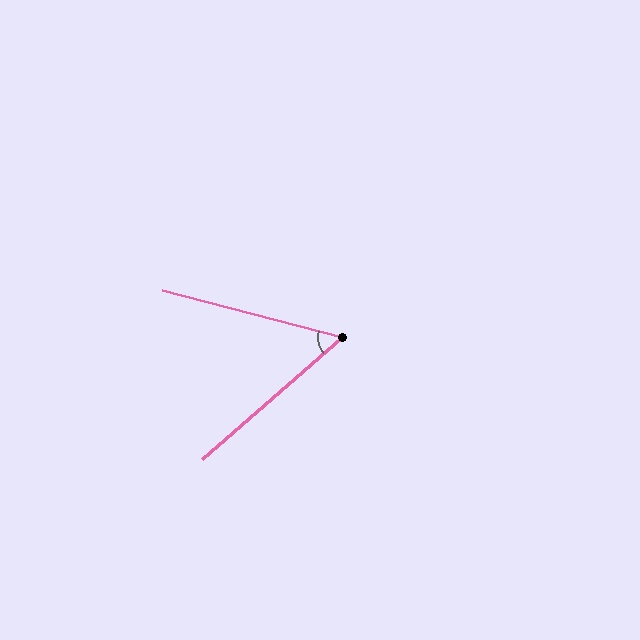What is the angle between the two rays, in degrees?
Approximately 56 degrees.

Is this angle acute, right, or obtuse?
It is acute.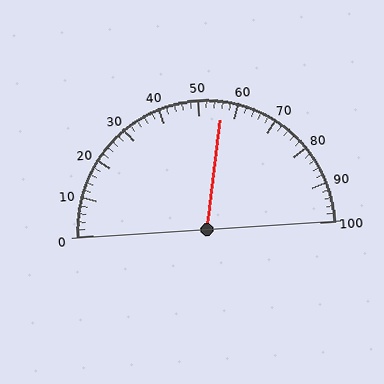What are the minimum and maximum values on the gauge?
The gauge ranges from 0 to 100.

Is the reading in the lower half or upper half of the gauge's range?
The reading is in the upper half of the range (0 to 100).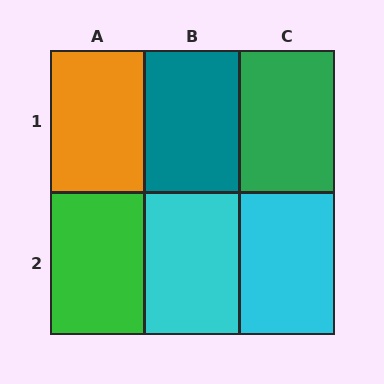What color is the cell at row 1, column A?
Orange.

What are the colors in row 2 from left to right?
Green, cyan, cyan.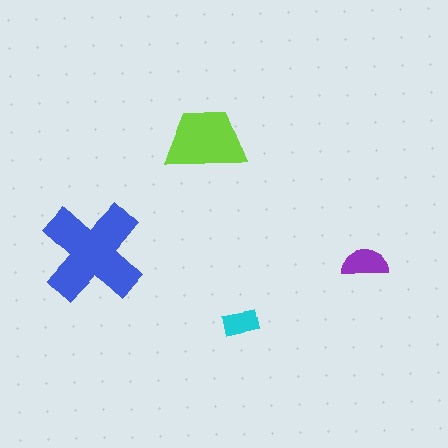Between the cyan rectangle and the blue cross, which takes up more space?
The blue cross.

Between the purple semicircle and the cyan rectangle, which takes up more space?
The purple semicircle.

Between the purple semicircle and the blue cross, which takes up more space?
The blue cross.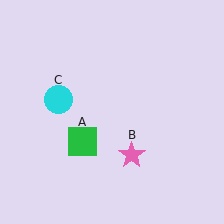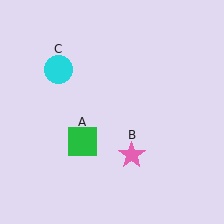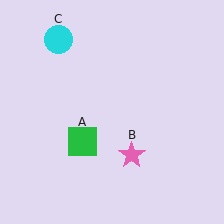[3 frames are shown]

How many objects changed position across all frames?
1 object changed position: cyan circle (object C).